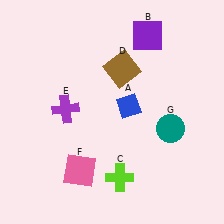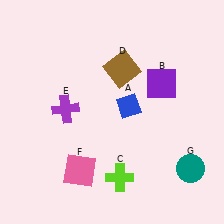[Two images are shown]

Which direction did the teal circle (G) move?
The teal circle (G) moved down.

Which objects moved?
The objects that moved are: the purple square (B), the teal circle (G).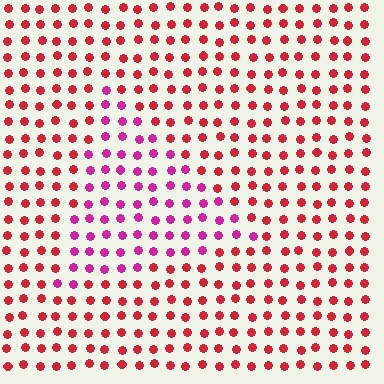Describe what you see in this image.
The image is filled with small red elements in a uniform arrangement. A triangle-shaped region is visible where the elements are tinted to a slightly different hue, forming a subtle color boundary.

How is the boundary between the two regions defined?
The boundary is defined purely by a slight shift in hue (about 38 degrees). Spacing, size, and orientation are identical on both sides.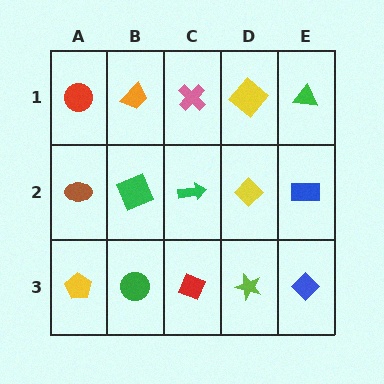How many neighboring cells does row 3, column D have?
3.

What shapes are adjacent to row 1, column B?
A green square (row 2, column B), a red circle (row 1, column A), a pink cross (row 1, column C).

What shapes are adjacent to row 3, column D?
A yellow diamond (row 2, column D), a red diamond (row 3, column C), a blue diamond (row 3, column E).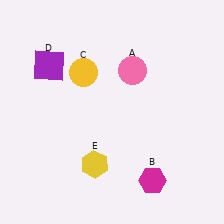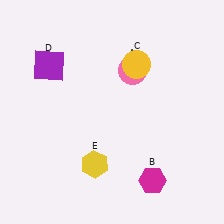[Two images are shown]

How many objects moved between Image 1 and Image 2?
1 object moved between the two images.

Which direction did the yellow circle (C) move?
The yellow circle (C) moved right.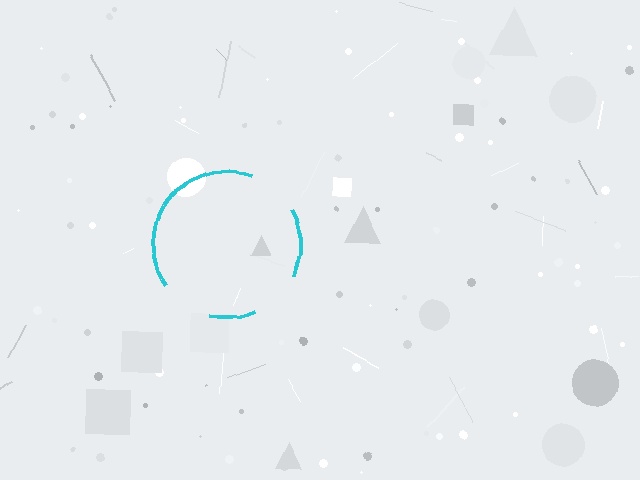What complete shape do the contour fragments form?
The contour fragments form a circle.